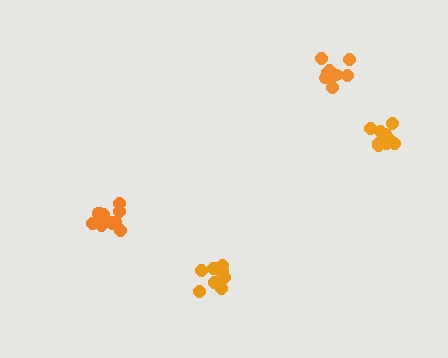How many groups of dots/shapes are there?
There are 4 groups.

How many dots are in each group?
Group 1: 10 dots, Group 2: 12 dots, Group 3: 9 dots, Group 4: 9 dots (40 total).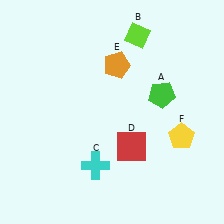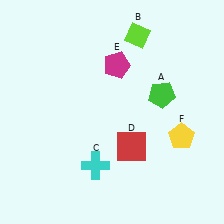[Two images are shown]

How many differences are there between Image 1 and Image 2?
There is 1 difference between the two images.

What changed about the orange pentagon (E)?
In Image 1, E is orange. In Image 2, it changed to magenta.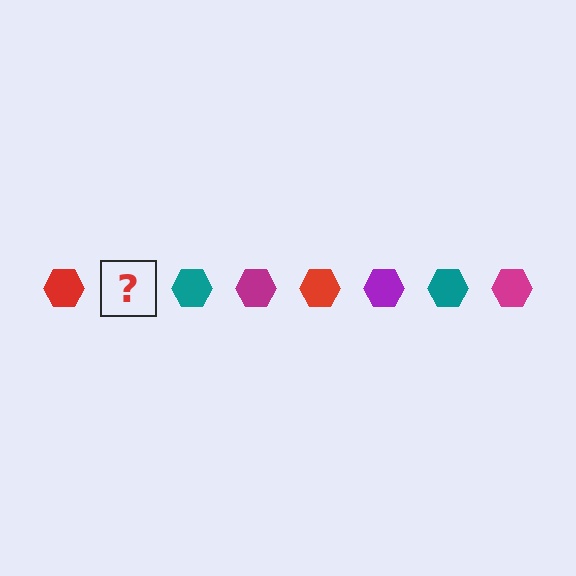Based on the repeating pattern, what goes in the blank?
The blank should be a purple hexagon.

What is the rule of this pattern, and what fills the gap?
The rule is that the pattern cycles through red, purple, teal, magenta hexagons. The gap should be filled with a purple hexagon.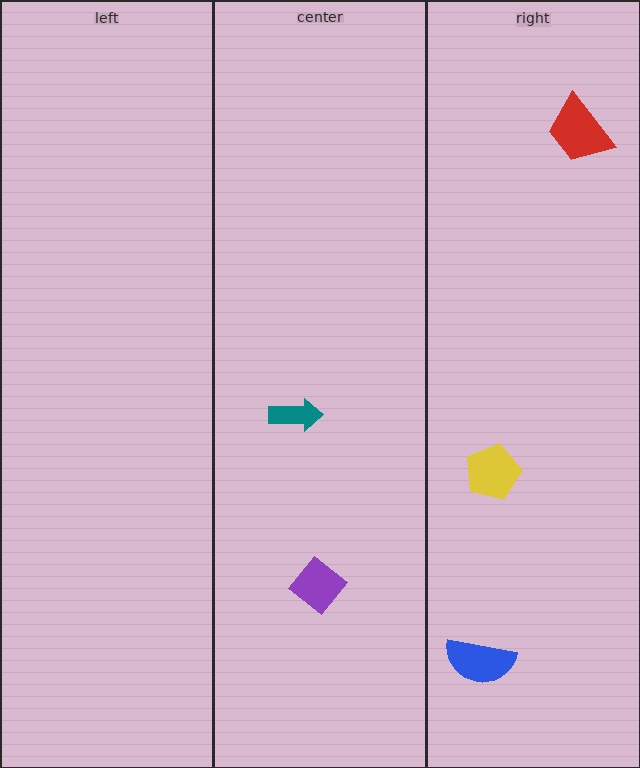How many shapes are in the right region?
3.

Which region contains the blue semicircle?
The right region.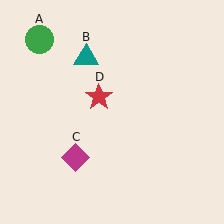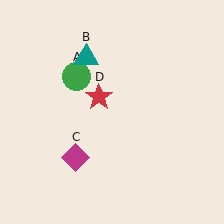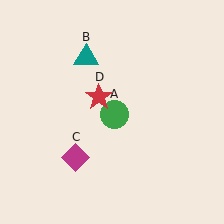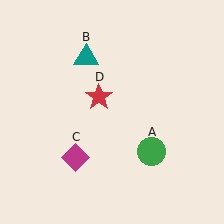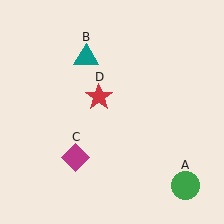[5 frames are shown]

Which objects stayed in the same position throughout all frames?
Teal triangle (object B) and magenta diamond (object C) and red star (object D) remained stationary.